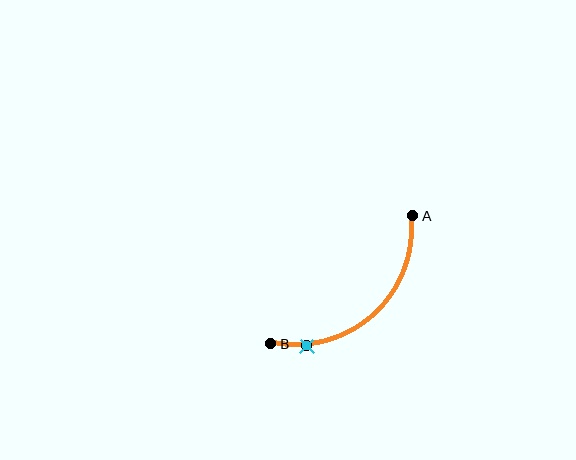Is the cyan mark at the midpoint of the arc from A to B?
No. The cyan mark lies on the arc but is closer to endpoint B. The arc midpoint would be at the point on the curve equidistant along the arc from both A and B.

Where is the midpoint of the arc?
The arc midpoint is the point on the curve farthest from the straight line joining A and B. It sits below and to the right of that line.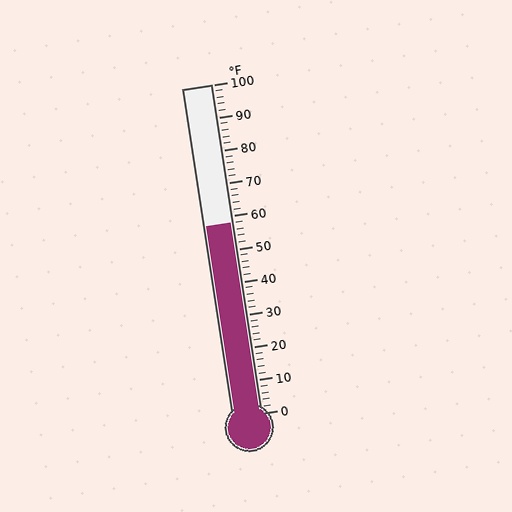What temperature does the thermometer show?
The thermometer shows approximately 58°F.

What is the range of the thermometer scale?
The thermometer scale ranges from 0°F to 100°F.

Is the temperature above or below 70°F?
The temperature is below 70°F.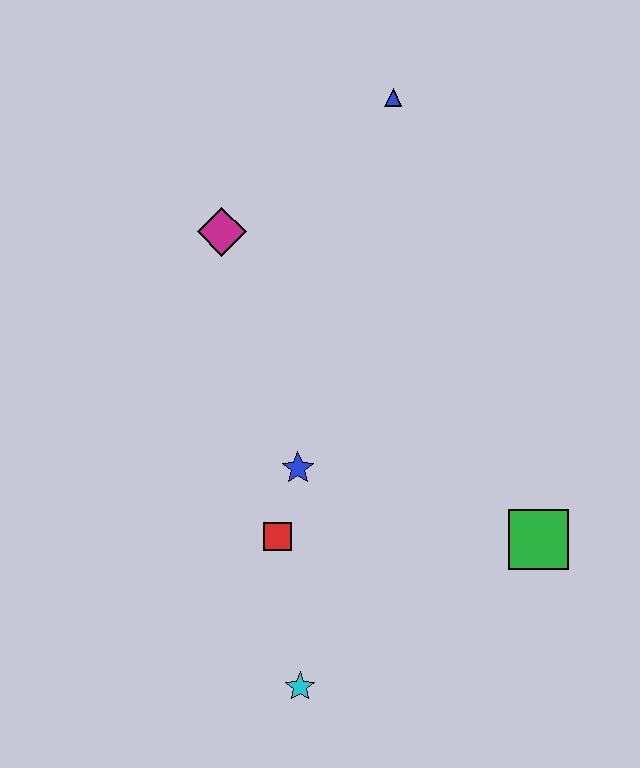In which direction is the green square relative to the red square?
The green square is to the right of the red square.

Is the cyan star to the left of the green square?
Yes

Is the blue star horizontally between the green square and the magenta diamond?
Yes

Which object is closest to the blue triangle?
The magenta diamond is closest to the blue triangle.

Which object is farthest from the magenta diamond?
The cyan star is farthest from the magenta diamond.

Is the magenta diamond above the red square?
Yes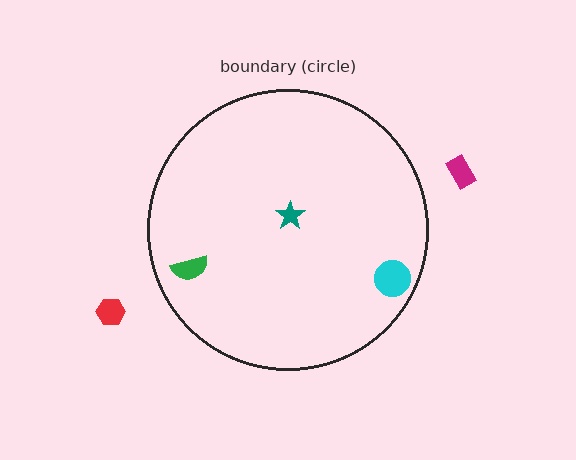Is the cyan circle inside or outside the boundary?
Inside.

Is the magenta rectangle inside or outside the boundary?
Outside.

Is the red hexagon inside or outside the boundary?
Outside.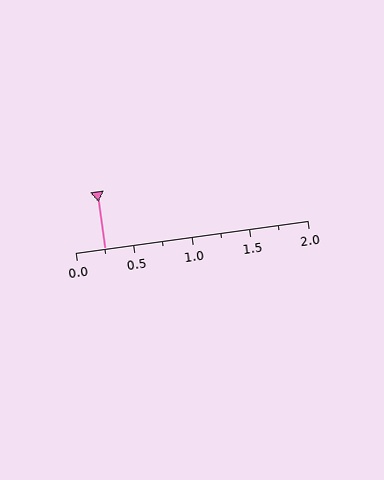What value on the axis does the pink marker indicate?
The marker indicates approximately 0.25.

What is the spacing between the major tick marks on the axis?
The major ticks are spaced 0.5 apart.